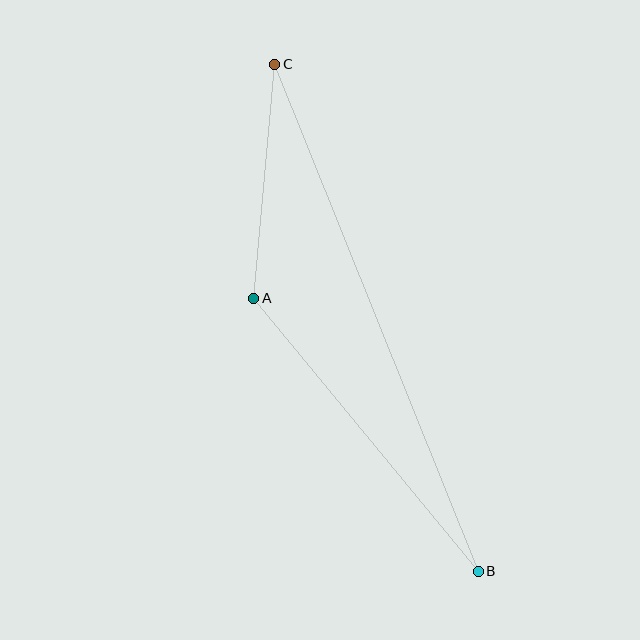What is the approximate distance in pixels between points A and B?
The distance between A and B is approximately 353 pixels.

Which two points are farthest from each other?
Points B and C are farthest from each other.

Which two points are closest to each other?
Points A and C are closest to each other.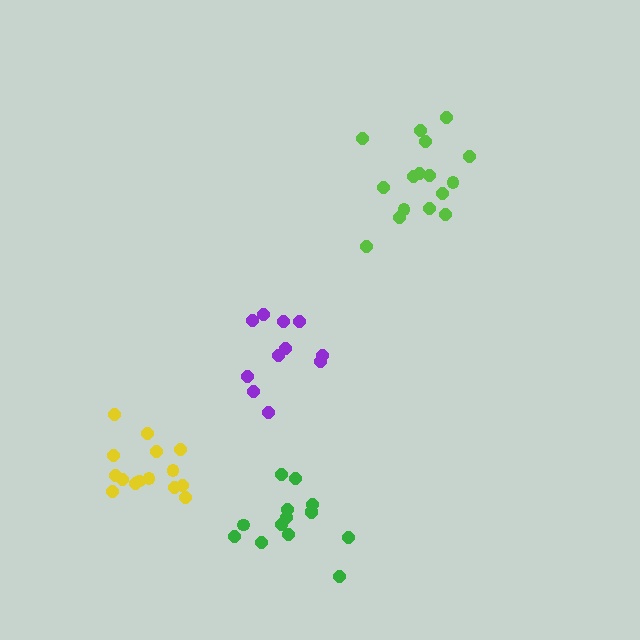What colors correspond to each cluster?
The clusters are colored: purple, green, yellow, lime.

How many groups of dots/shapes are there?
There are 4 groups.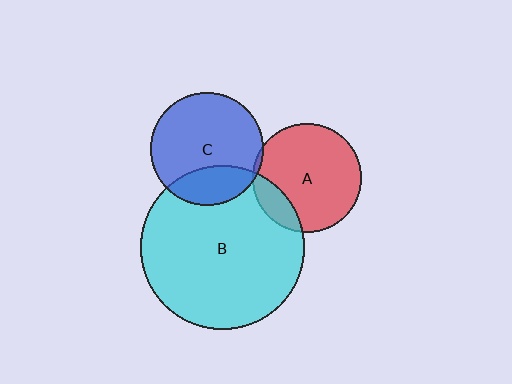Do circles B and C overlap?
Yes.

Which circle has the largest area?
Circle B (cyan).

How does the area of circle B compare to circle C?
Approximately 2.1 times.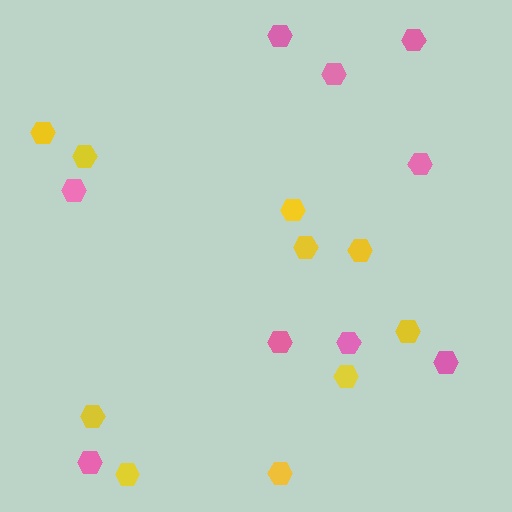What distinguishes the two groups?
There are 2 groups: one group of pink hexagons (9) and one group of yellow hexagons (10).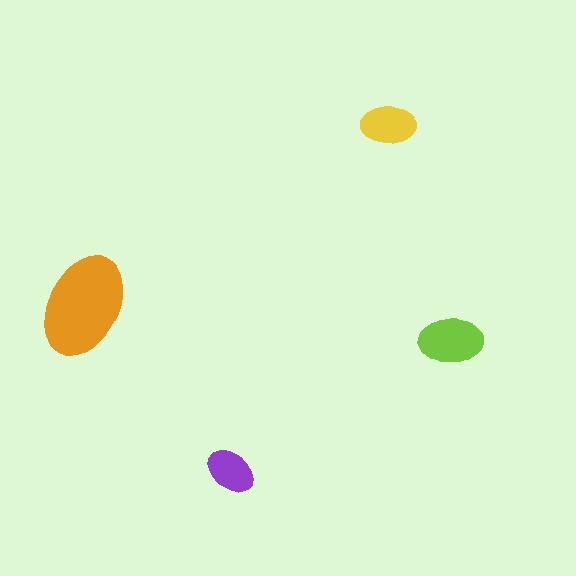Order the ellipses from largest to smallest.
the orange one, the lime one, the yellow one, the purple one.